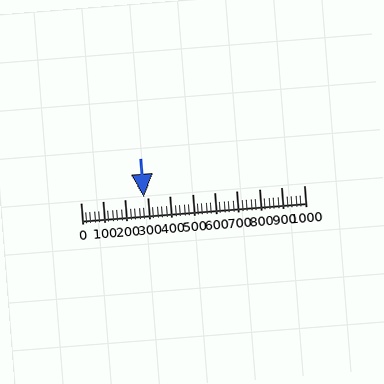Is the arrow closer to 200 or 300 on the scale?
The arrow is closer to 300.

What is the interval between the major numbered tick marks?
The major tick marks are spaced 100 units apart.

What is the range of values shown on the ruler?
The ruler shows values from 0 to 1000.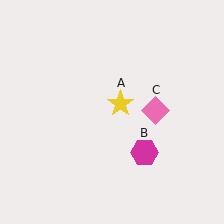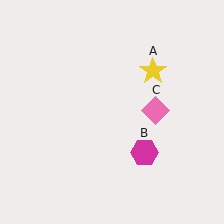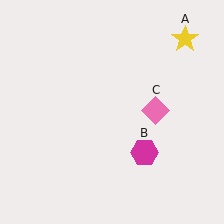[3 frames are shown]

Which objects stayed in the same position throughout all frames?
Magenta hexagon (object B) and pink diamond (object C) remained stationary.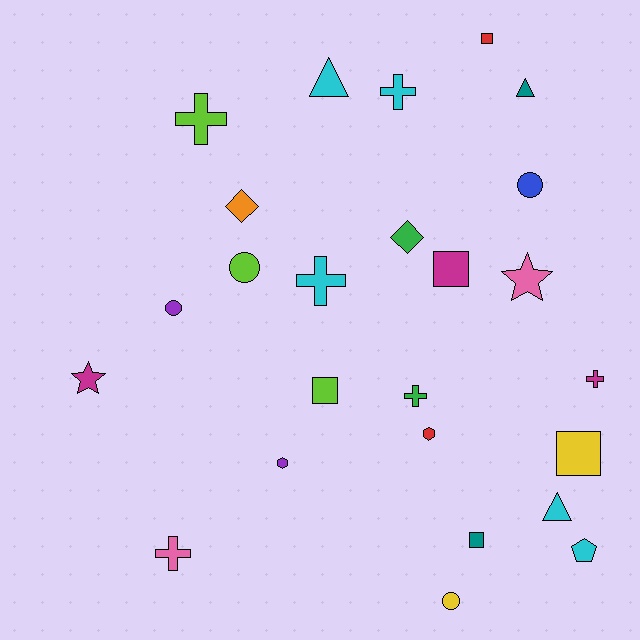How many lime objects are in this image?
There are 3 lime objects.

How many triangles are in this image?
There are 3 triangles.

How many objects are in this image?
There are 25 objects.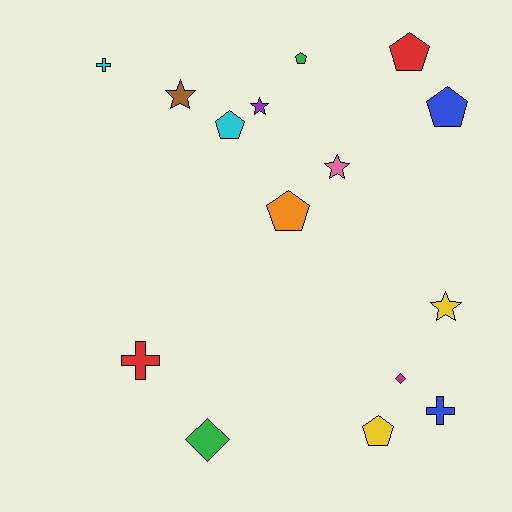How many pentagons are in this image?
There are 6 pentagons.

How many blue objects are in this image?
There are 2 blue objects.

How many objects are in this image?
There are 15 objects.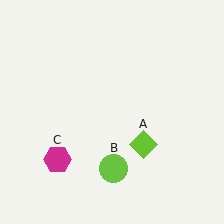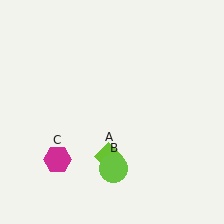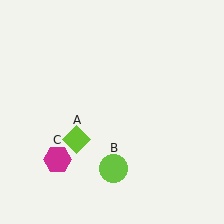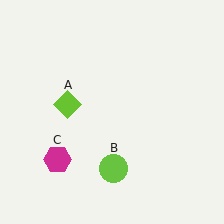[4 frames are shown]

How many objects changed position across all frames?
1 object changed position: lime diamond (object A).